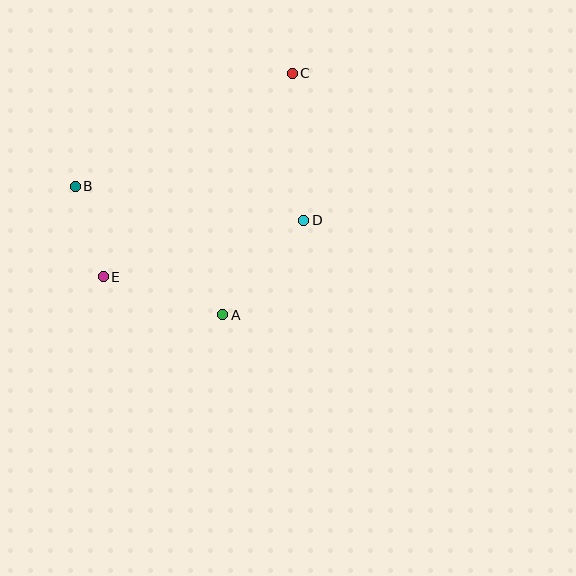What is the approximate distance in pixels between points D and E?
The distance between D and E is approximately 209 pixels.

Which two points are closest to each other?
Points B and E are closest to each other.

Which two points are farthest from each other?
Points C and E are farthest from each other.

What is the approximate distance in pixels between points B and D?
The distance between B and D is approximately 231 pixels.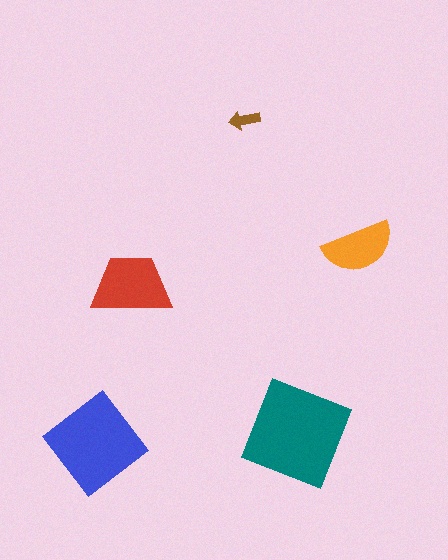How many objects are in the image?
There are 5 objects in the image.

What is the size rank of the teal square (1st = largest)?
1st.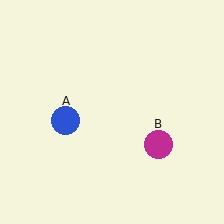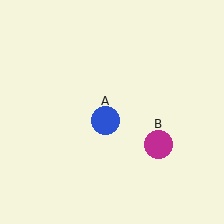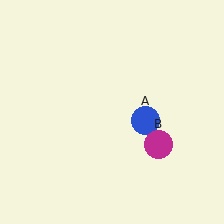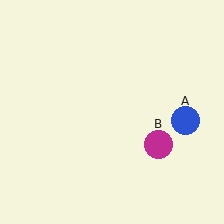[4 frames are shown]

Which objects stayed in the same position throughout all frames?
Magenta circle (object B) remained stationary.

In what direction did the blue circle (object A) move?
The blue circle (object A) moved right.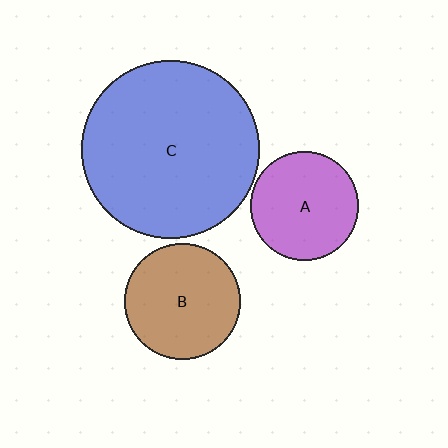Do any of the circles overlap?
No, none of the circles overlap.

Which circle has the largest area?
Circle C (blue).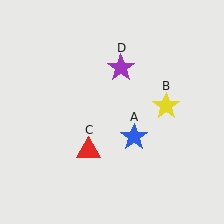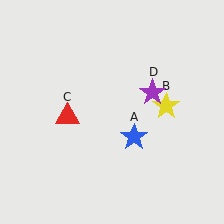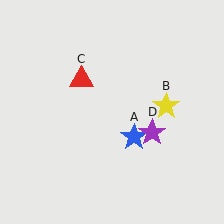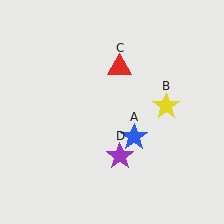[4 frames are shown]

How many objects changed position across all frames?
2 objects changed position: red triangle (object C), purple star (object D).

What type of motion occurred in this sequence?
The red triangle (object C), purple star (object D) rotated clockwise around the center of the scene.